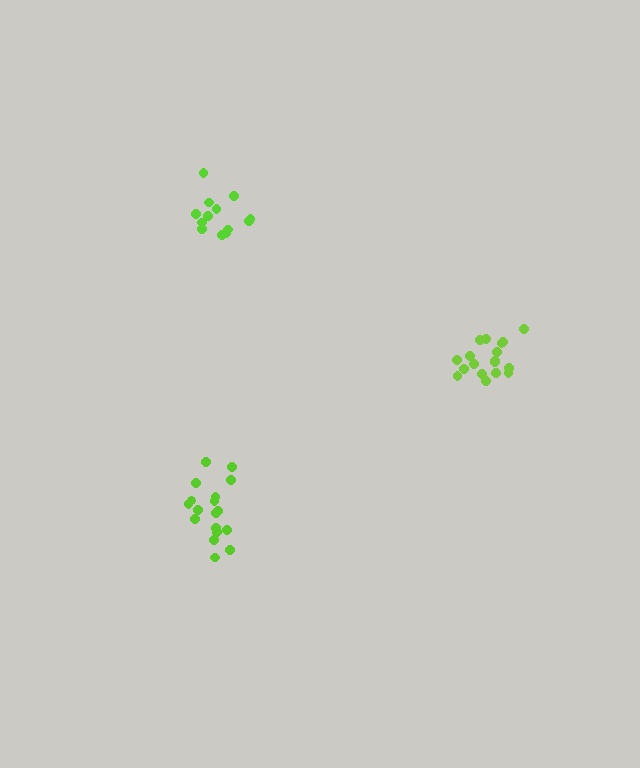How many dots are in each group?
Group 1: 13 dots, Group 2: 18 dots, Group 3: 18 dots (49 total).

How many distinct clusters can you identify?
There are 3 distinct clusters.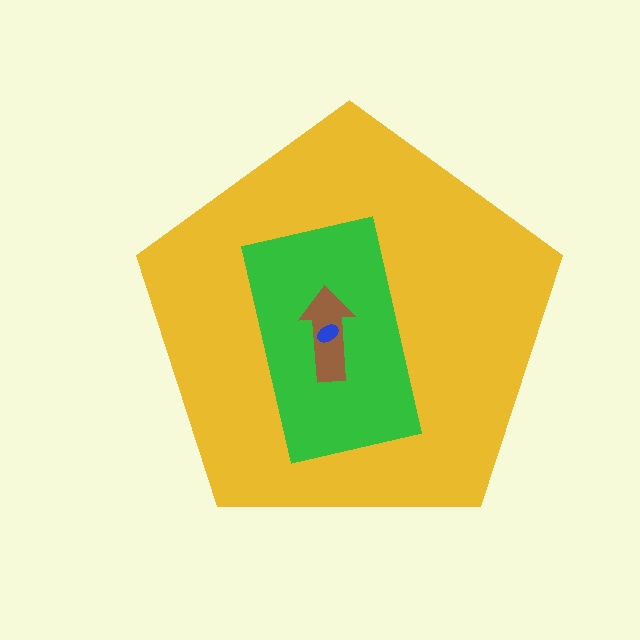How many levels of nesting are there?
4.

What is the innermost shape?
The blue ellipse.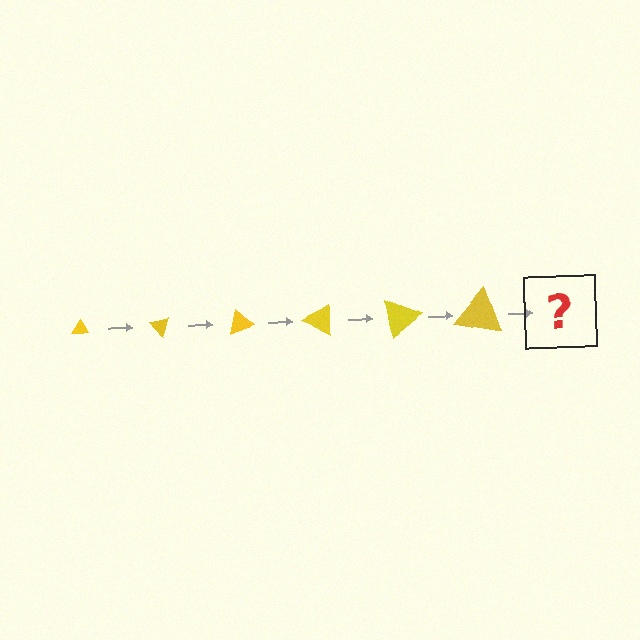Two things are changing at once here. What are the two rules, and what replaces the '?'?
The two rules are that the triangle grows larger each step and it rotates 50 degrees each step. The '?' should be a triangle, larger than the previous one and rotated 300 degrees from the start.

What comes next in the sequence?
The next element should be a triangle, larger than the previous one and rotated 300 degrees from the start.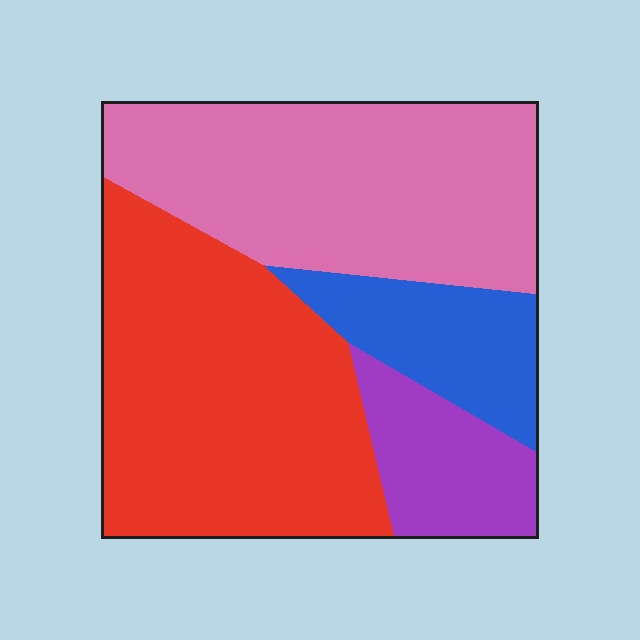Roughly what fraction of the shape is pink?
Pink takes up about three eighths (3/8) of the shape.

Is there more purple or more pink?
Pink.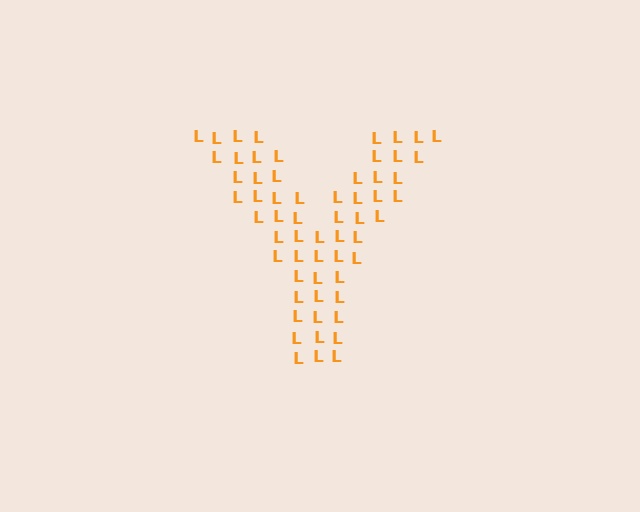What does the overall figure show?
The overall figure shows the letter Y.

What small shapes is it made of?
It is made of small letter L's.